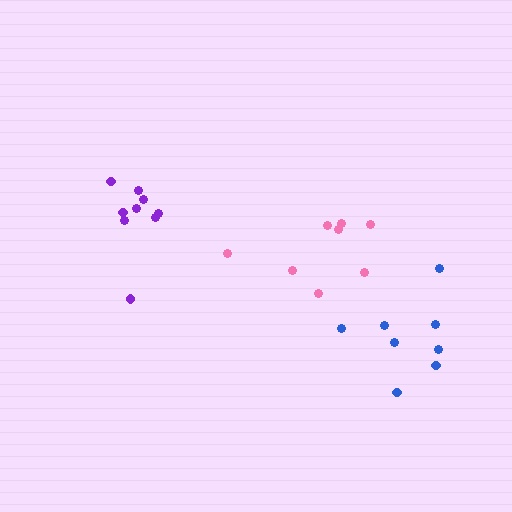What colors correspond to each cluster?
The clusters are colored: pink, purple, blue.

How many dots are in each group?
Group 1: 8 dots, Group 2: 9 dots, Group 3: 8 dots (25 total).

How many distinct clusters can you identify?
There are 3 distinct clusters.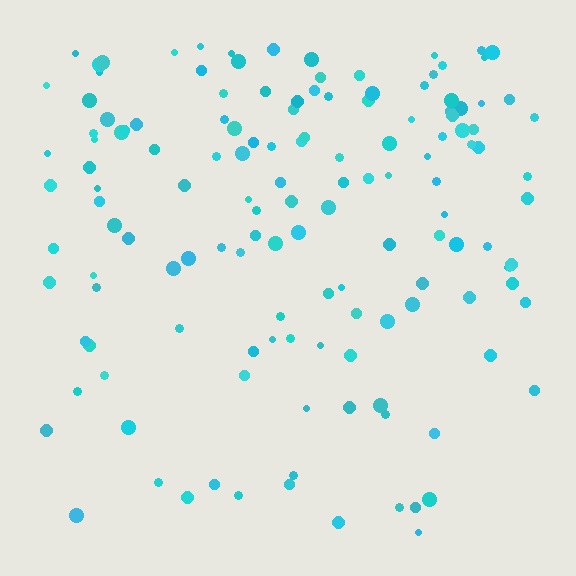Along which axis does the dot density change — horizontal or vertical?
Vertical.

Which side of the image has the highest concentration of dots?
The top.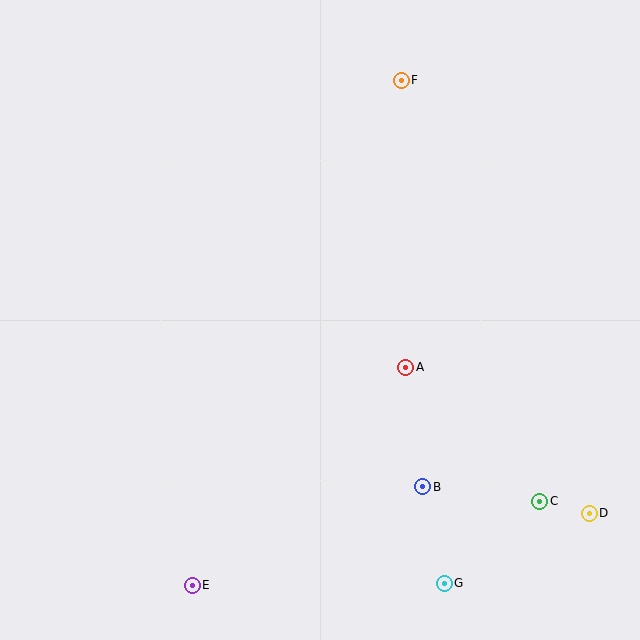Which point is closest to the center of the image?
Point A at (406, 367) is closest to the center.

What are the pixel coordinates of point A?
Point A is at (406, 367).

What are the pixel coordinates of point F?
Point F is at (401, 80).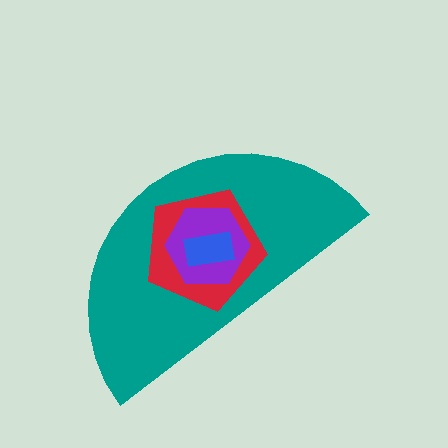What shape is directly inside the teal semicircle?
The red pentagon.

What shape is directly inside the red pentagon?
The purple hexagon.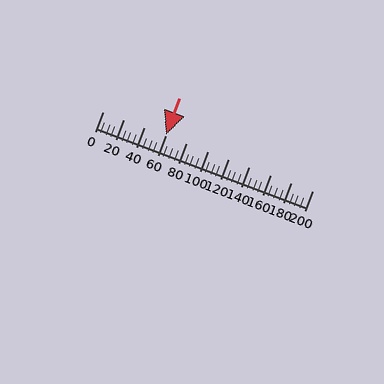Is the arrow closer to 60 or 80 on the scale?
The arrow is closer to 60.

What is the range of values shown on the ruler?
The ruler shows values from 0 to 200.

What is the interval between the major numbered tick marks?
The major tick marks are spaced 20 units apart.